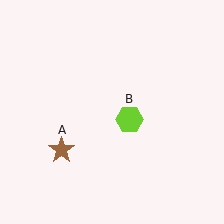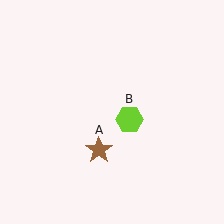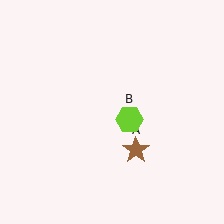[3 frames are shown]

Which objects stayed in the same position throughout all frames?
Lime hexagon (object B) remained stationary.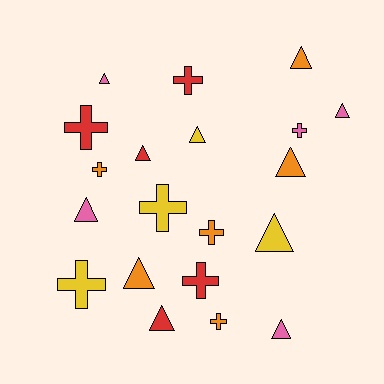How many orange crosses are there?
There are 3 orange crosses.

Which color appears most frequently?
Orange, with 6 objects.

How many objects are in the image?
There are 20 objects.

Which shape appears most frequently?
Triangle, with 11 objects.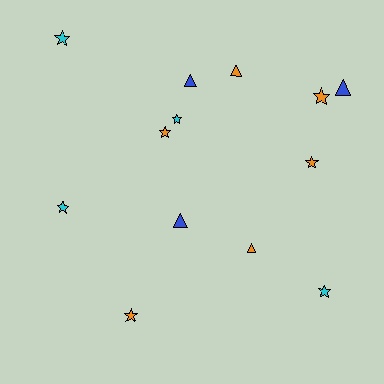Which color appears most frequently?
Orange, with 6 objects.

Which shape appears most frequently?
Star, with 8 objects.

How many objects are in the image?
There are 13 objects.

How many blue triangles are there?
There are 3 blue triangles.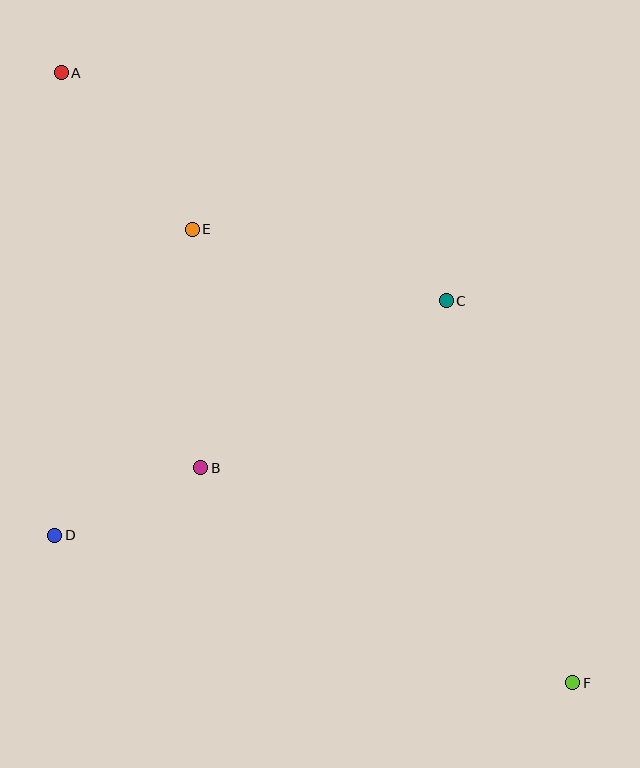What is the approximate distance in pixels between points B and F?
The distance between B and F is approximately 430 pixels.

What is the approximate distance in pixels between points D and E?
The distance between D and E is approximately 335 pixels.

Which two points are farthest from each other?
Points A and F are farthest from each other.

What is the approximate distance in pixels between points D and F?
The distance between D and F is approximately 538 pixels.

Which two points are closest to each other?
Points B and D are closest to each other.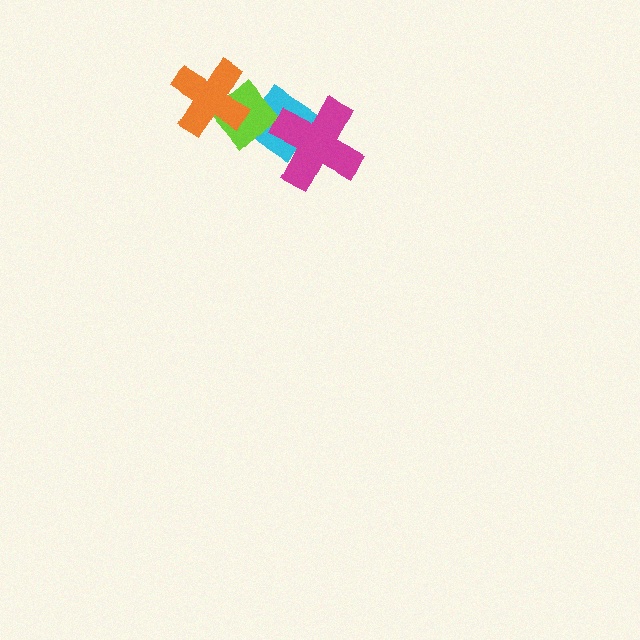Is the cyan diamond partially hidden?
Yes, it is partially covered by another shape.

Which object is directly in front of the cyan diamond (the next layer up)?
The lime diamond is directly in front of the cyan diamond.